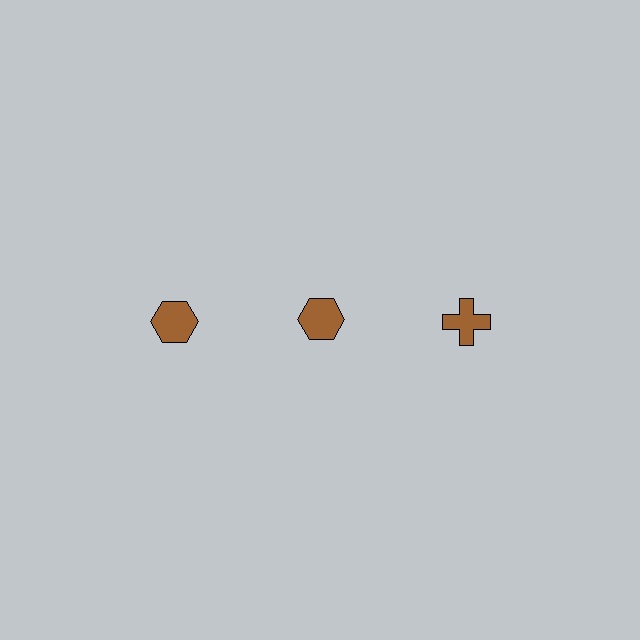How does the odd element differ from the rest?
It has a different shape: cross instead of hexagon.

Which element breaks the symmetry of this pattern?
The brown cross in the top row, center column breaks the symmetry. All other shapes are brown hexagons.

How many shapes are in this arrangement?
There are 3 shapes arranged in a grid pattern.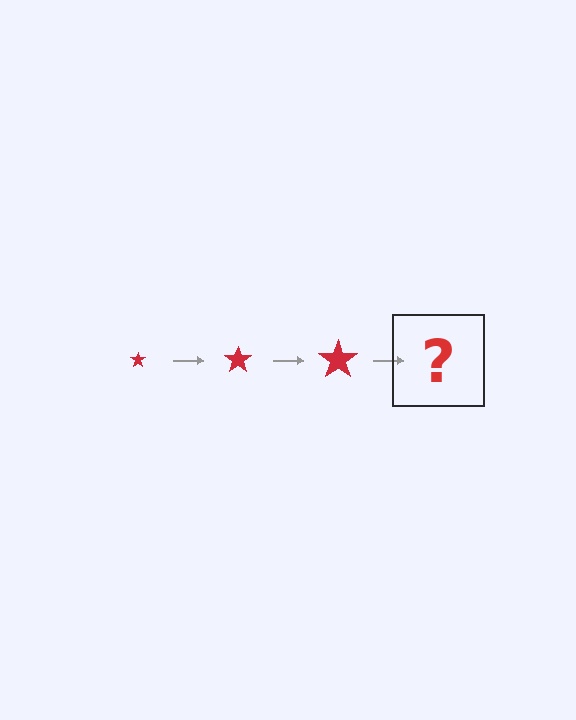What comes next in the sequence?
The next element should be a red star, larger than the previous one.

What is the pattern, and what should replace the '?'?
The pattern is that the star gets progressively larger each step. The '?' should be a red star, larger than the previous one.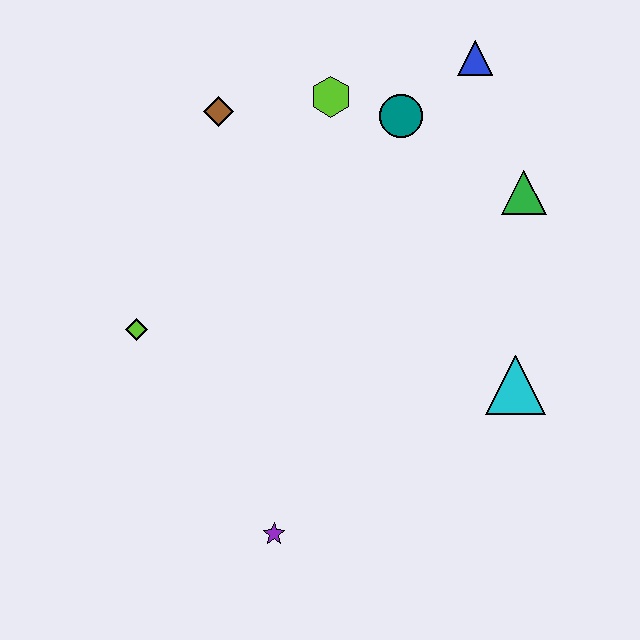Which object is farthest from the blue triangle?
The purple star is farthest from the blue triangle.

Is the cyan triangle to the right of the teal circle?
Yes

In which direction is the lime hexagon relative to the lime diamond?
The lime hexagon is above the lime diamond.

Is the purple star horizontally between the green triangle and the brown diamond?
Yes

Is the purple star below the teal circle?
Yes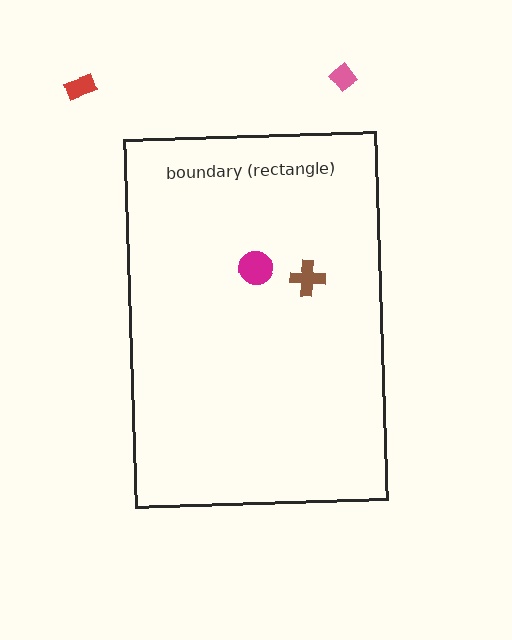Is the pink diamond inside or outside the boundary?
Outside.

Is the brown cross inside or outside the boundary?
Inside.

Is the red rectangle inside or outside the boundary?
Outside.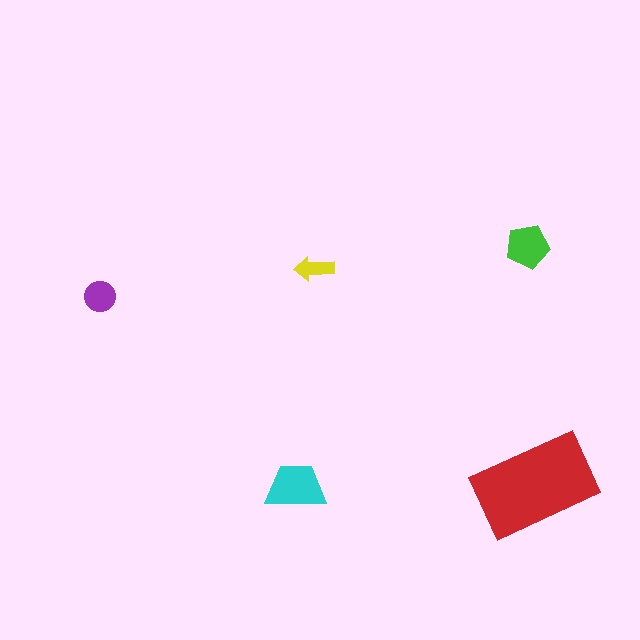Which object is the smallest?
The yellow arrow.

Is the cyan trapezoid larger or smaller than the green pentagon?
Larger.